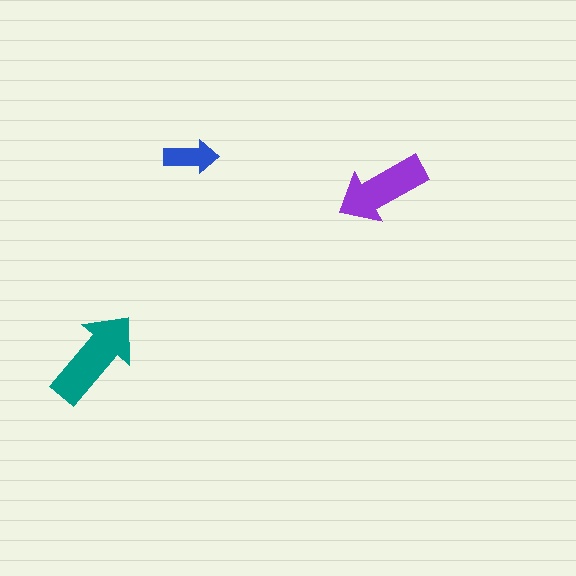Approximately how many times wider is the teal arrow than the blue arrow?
About 2 times wider.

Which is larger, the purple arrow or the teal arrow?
The teal one.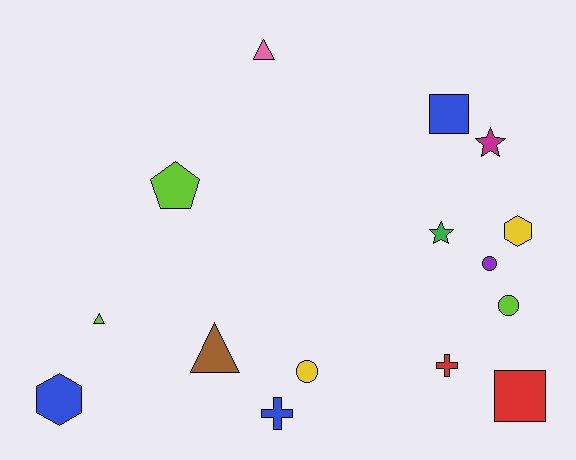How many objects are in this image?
There are 15 objects.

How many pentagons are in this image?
There is 1 pentagon.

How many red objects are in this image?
There are 2 red objects.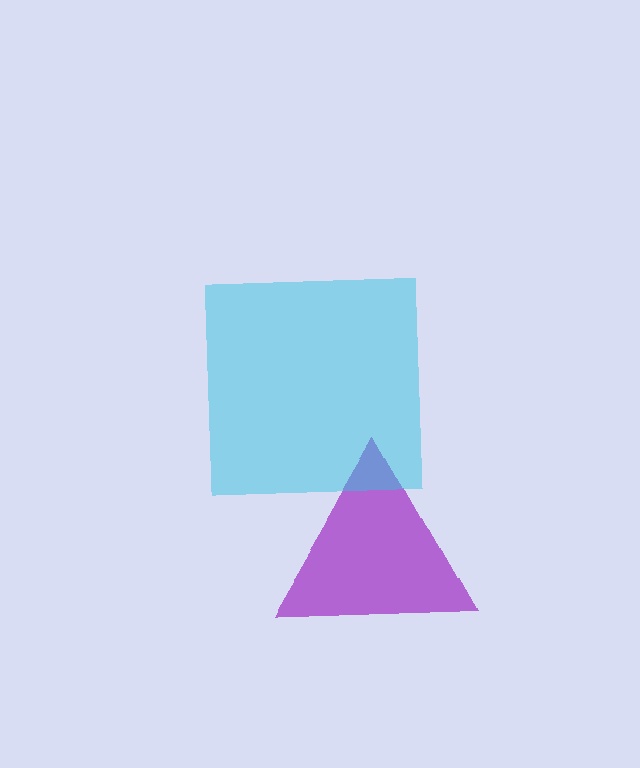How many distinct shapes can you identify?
There are 2 distinct shapes: a purple triangle, a cyan square.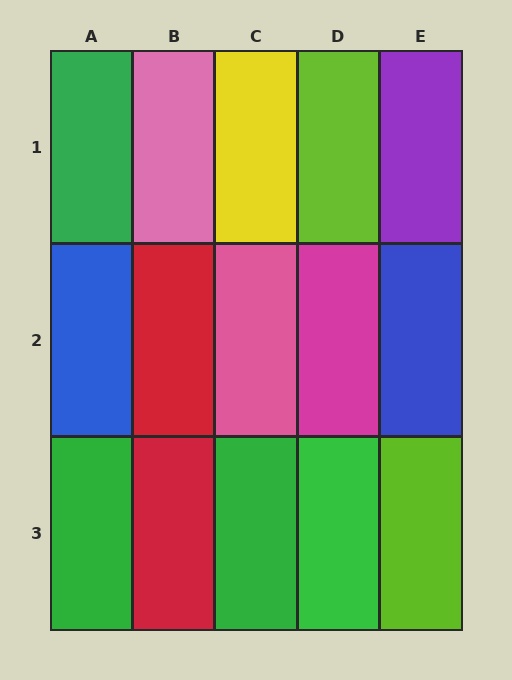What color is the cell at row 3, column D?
Green.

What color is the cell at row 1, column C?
Yellow.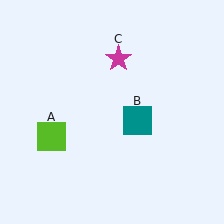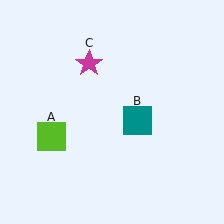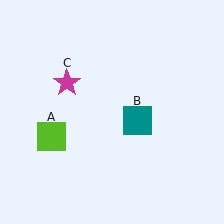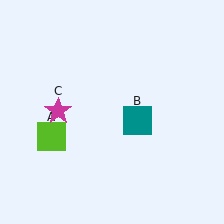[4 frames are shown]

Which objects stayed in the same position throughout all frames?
Lime square (object A) and teal square (object B) remained stationary.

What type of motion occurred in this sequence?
The magenta star (object C) rotated counterclockwise around the center of the scene.